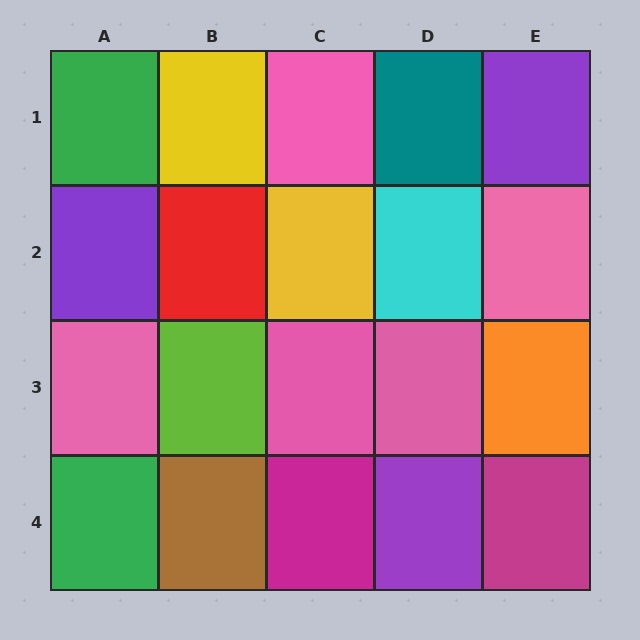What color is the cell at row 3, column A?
Pink.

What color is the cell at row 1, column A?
Green.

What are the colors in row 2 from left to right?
Purple, red, yellow, cyan, pink.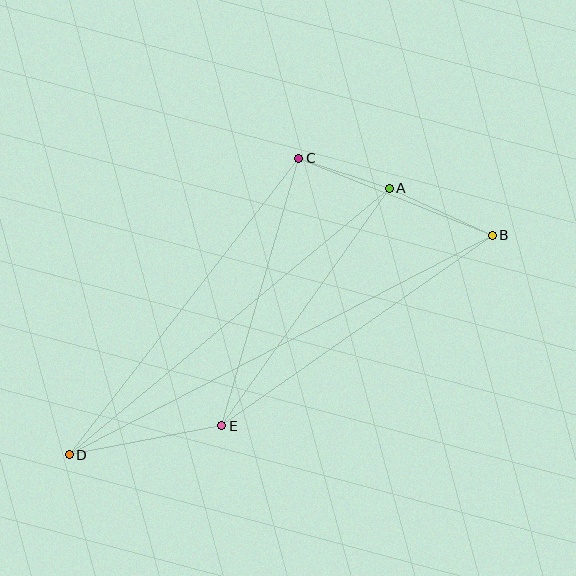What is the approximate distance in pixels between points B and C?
The distance between B and C is approximately 209 pixels.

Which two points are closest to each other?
Points A and C are closest to each other.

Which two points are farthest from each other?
Points B and D are farthest from each other.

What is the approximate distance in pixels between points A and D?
The distance between A and D is approximately 416 pixels.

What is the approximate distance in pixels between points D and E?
The distance between D and E is approximately 155 pixels.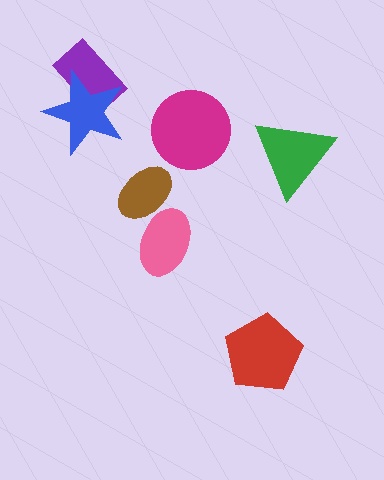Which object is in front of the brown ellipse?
The pink ellipse is in front of the brown ellipse.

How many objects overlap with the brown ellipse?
1 object overlaps with the brown ellipse.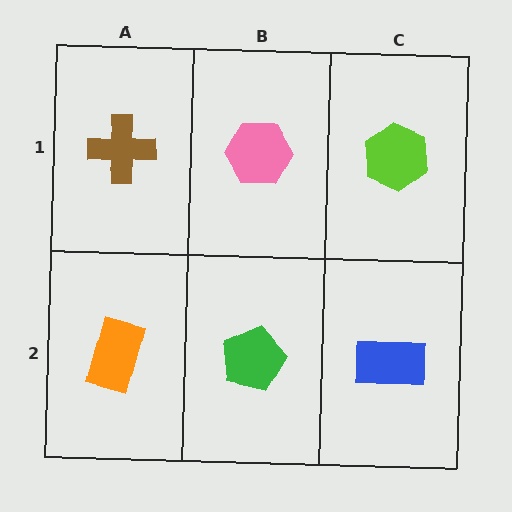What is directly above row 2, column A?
A brown cross.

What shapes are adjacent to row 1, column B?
A green pentagon (row 2, column B), a brown cross (row 1, column A), a lime hexagon (row 1, column C).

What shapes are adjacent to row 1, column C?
A blue rectangle (row 2, column C), a pink hexagon (row 1, column B).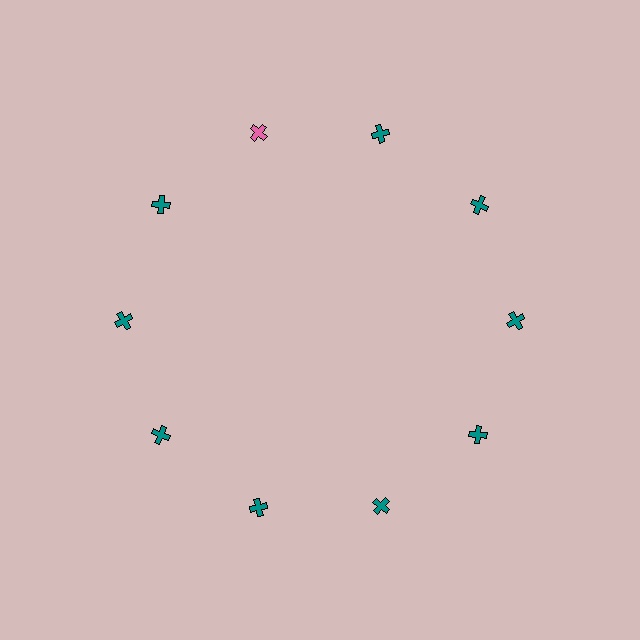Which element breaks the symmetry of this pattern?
The pink cross at roughly the 11 o'clock position breaks the symmetry. All other shapes are teal crosses.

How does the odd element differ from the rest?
It has a different color: pink instead of teal.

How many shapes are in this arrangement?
There are 10 shapes arranged in a ring pattern.